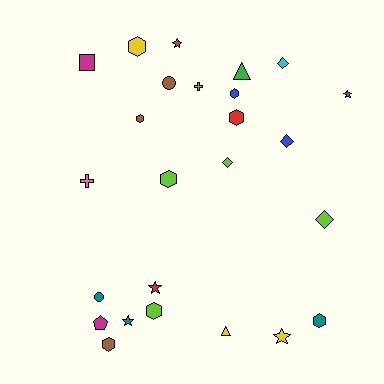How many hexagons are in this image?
There are 8 hexagons.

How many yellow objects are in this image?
There are 3 yellow objects.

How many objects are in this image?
There are 25 objects.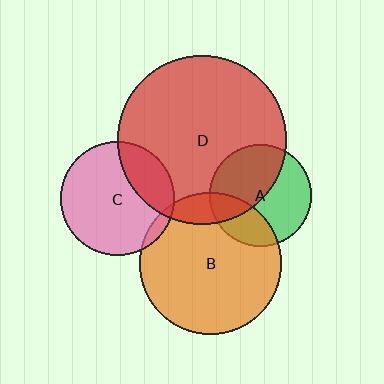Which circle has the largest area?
Circle D (red).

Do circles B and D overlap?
Yes.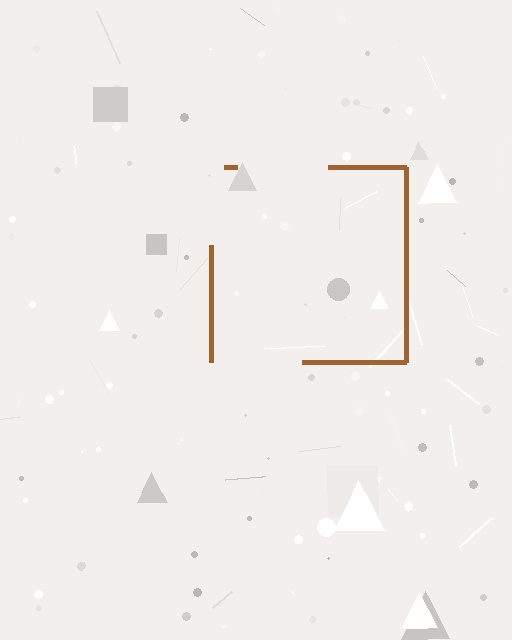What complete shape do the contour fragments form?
The contour fragments form a square.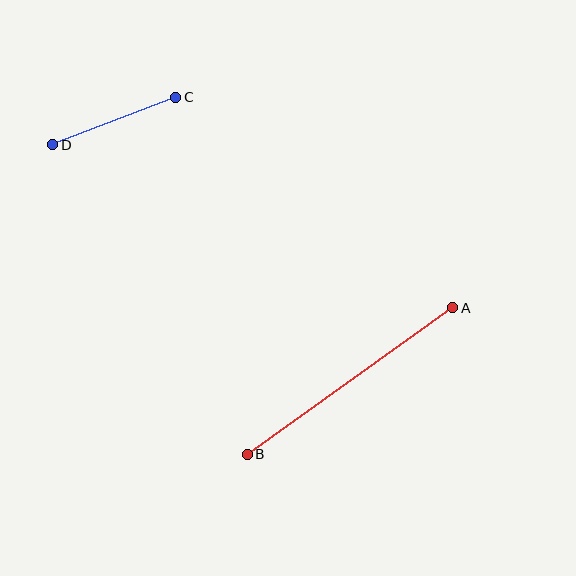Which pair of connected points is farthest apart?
Points A and B are farthest apart.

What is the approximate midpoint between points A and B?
The midpoint is at approximately (350, 381) pixels.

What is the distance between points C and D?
The distance is approximately 132 pixels.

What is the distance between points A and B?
The distance is approximately 252 pixels.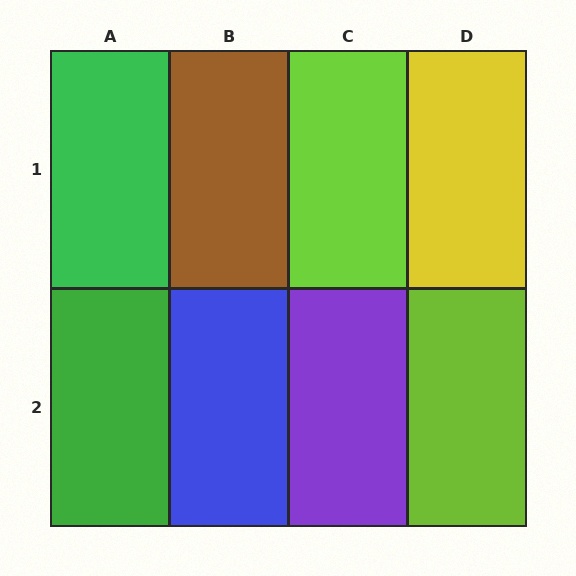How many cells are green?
2 cells are green.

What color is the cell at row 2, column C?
Purple.